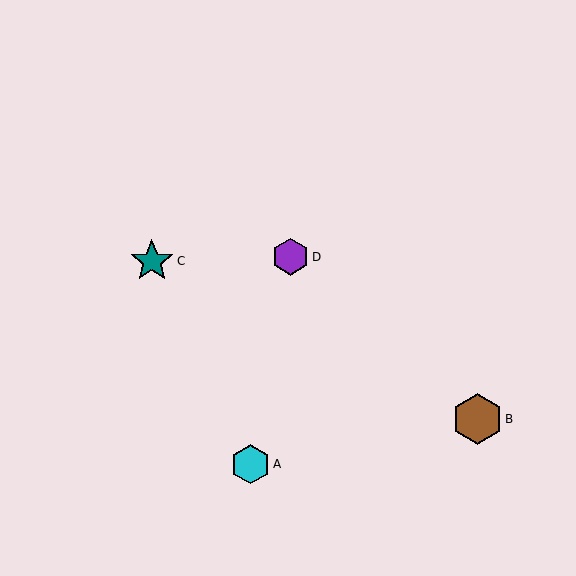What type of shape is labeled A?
Shape A is a cyan hexagon.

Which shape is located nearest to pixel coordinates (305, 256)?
The purple hexagon (labeled D) at (290, 257) is nearest to that location.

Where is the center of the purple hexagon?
The center of the purple hexagon is at (290, 257).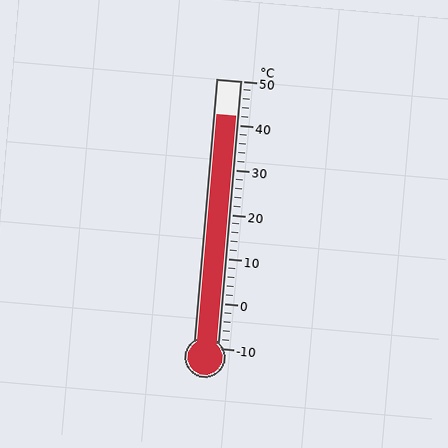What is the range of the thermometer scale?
The thermometer scale ranges from -10°C to 50°C.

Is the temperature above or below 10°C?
The temperature is above 10°C.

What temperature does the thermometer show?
The thermometer shows approximately 42°C.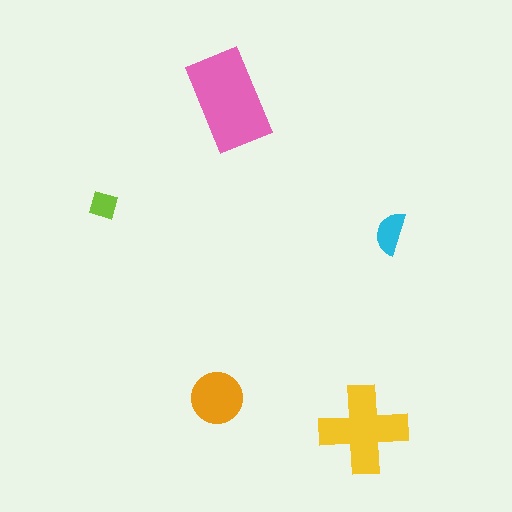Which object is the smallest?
The lime diamond.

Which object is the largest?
The pink rectangle.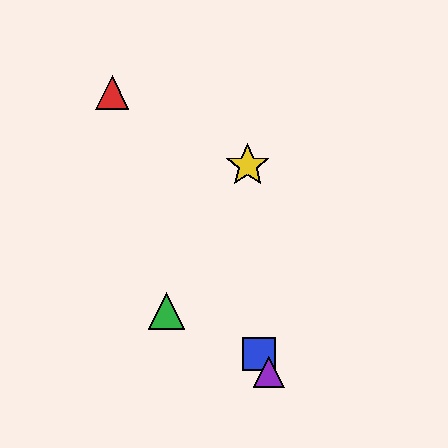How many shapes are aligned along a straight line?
3 shapes (the red triangle, the blue square, the purple triangle) are aligned along a straight line.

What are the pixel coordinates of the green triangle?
The green triangle is at (166, 311).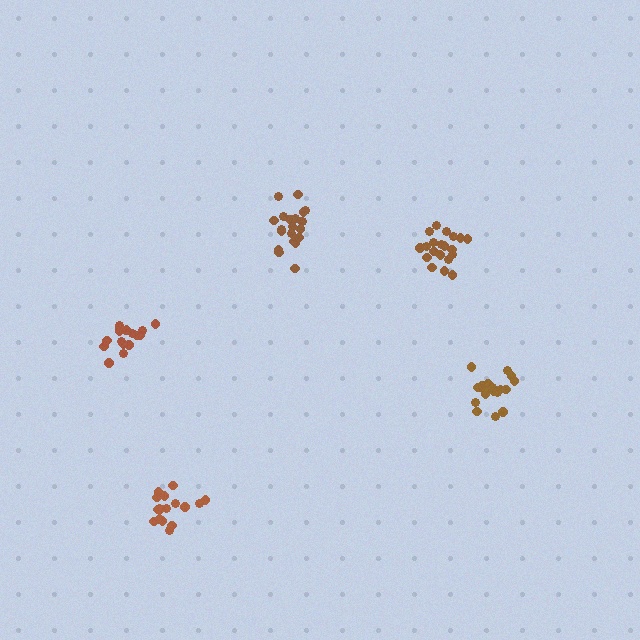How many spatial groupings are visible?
There are 5 spatial groupings.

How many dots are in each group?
Group 1: 19 dots, Group 2: 17 dots, Group 3: 18 dots, Group 4: 20 dots, Group 5: 21 dots (95 total).